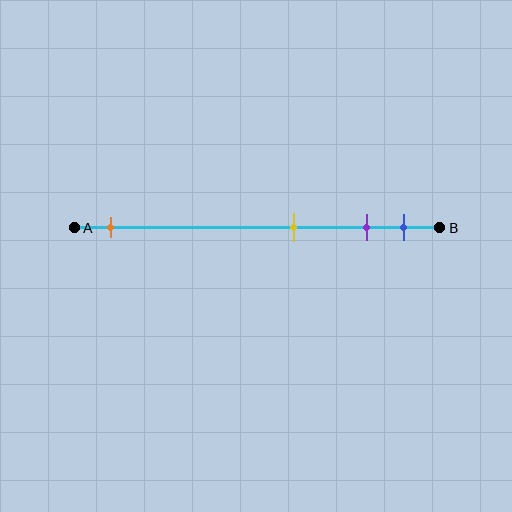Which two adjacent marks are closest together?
The purple and blue marks are the closest adjacent pair.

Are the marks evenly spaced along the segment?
No, the marks are not evenly spaced.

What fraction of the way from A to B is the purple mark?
The purple mark is approximately 80% (0.8) of the way from A to B.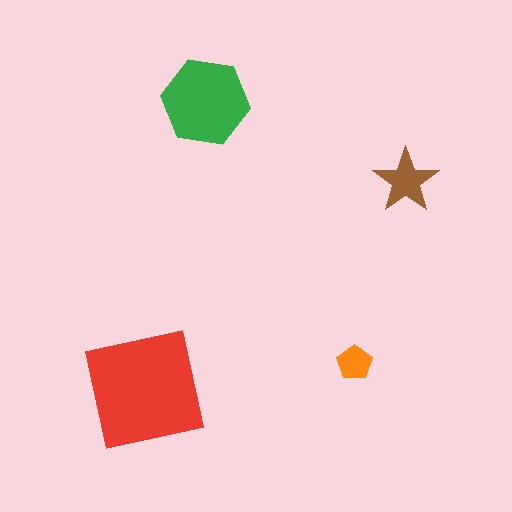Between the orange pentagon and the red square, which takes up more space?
The red square.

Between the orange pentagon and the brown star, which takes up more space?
The brown star.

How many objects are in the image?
There are 4 objects in the image.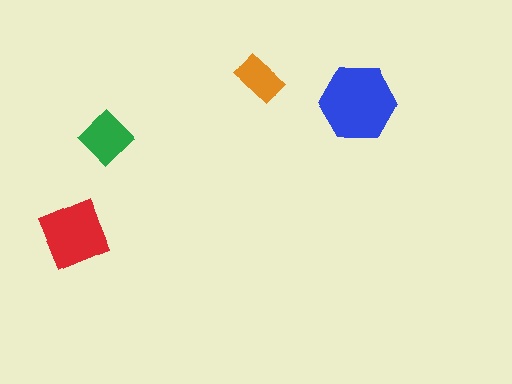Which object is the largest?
The blue hexagon.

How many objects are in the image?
There are 4 objects in the image.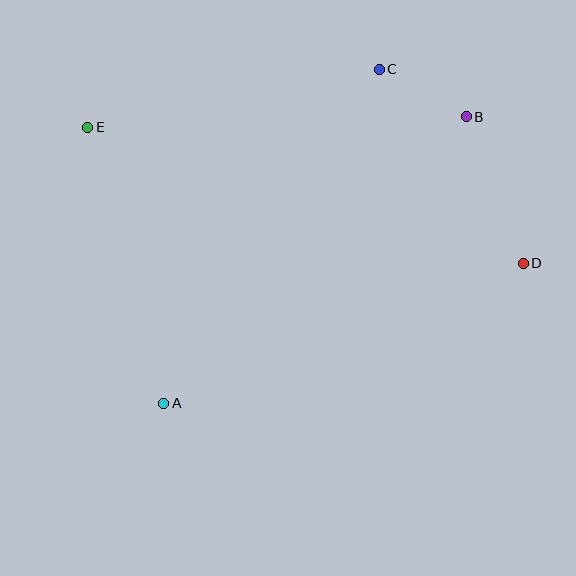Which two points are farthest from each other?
Points D and E are farthest from each other.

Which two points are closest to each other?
Points B and C are closest to each other.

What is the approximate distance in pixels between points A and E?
The distance between A and E is approximately 286 pixels.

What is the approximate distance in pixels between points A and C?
The distance between A and C is approximately 398 pixels.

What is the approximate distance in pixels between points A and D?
The distance between A and D is approximately 386 pixels.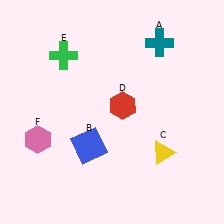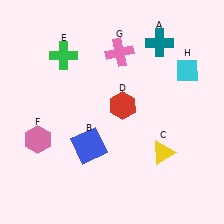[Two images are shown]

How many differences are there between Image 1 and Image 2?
There are 2 differences between the two images.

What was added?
A pink cross (G), a cyan diamond (H) were added in Image 2.